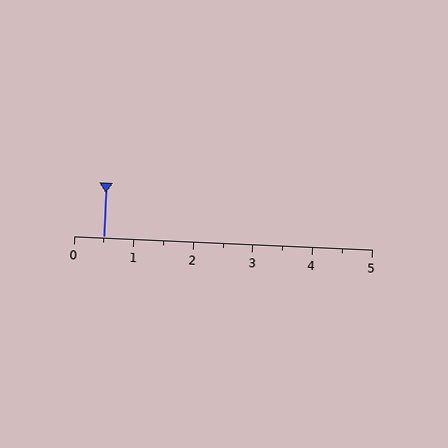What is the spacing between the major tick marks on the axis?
The major ticks are spaced 1 apart.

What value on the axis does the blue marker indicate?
The marker indicates approximately 0.5.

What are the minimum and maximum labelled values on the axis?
The axis runs from 0 to 5.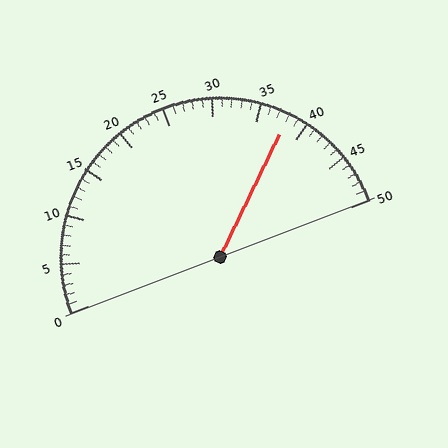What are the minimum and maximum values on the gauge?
The gauge ranges from 0 to 50.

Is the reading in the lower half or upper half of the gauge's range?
The reading is in the upper half of the range (0 to 50).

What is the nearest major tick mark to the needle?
The nearest major tick mark is 40.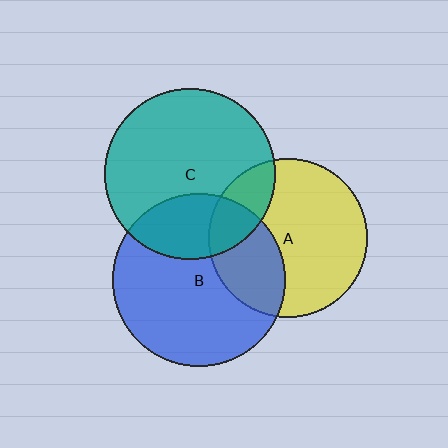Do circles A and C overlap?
Yes.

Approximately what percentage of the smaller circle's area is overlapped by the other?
Approximately 20%.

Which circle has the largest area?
Circle B (blue).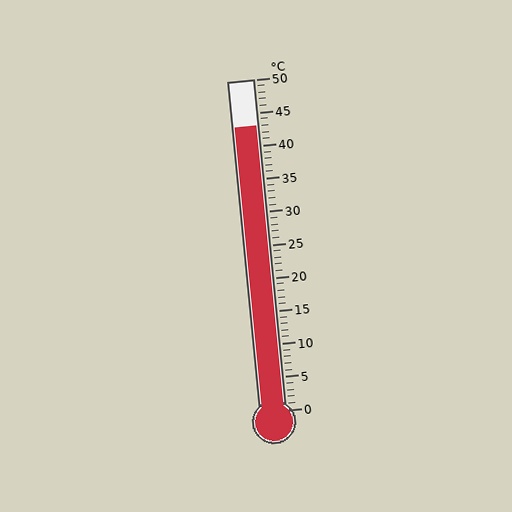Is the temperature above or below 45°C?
The temperature is below 45°C.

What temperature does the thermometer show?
The thermometer shows approximately 43°C.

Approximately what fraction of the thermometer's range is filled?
The thermometer is filled to approximately 85% of its range.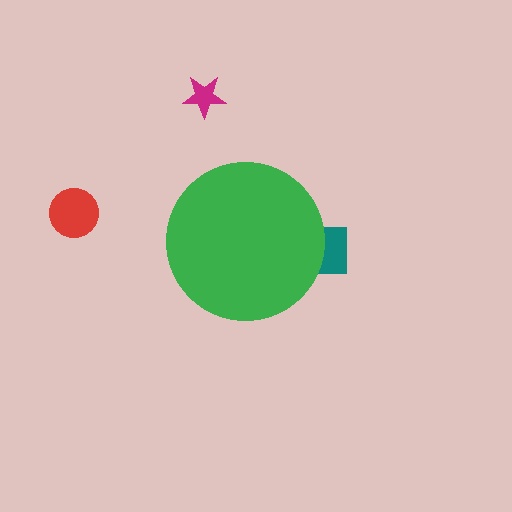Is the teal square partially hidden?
Yes, the teal square is partially hidden behind the green circle.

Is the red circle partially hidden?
No, the red circle is fully visible.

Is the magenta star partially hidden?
No, the magenta star is fully visible.